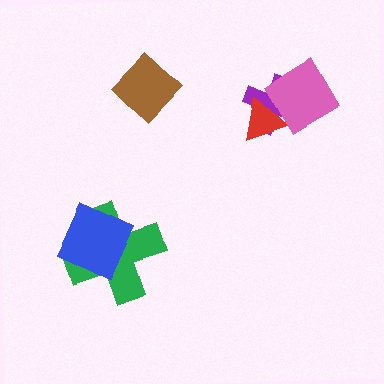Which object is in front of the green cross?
The blue square is in front of the green cross.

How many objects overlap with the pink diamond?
2 objects overlap with the pink diamond.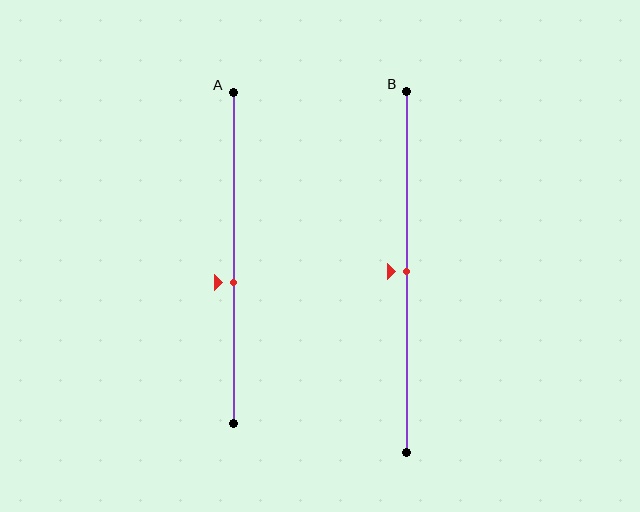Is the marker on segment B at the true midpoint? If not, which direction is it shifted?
Yes, the marker on segment B is at the true midpoint.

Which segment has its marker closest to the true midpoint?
Segment B has its marker closest to the true midpoint.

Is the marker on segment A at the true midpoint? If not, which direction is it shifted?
No, the marker on segment A is shifted downward by about 7% of the segment length.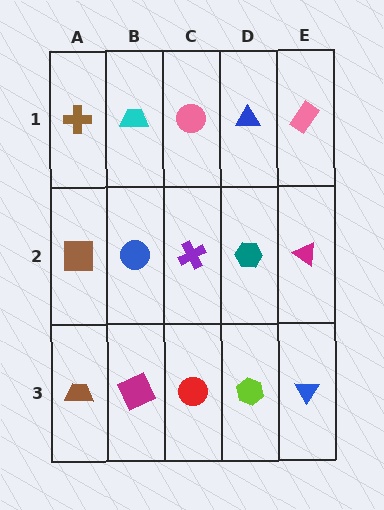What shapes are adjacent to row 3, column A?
A brown square (row 2, column A), a magenta square (row 3, column B).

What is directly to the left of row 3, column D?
A red circle.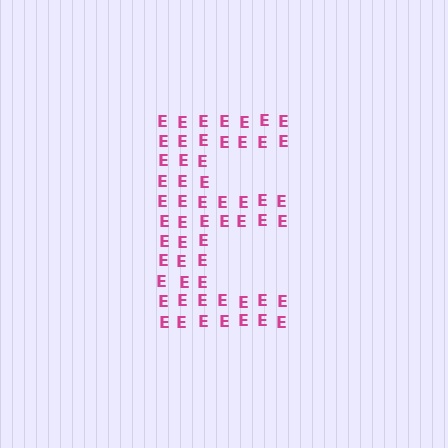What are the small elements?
The small elements are letter E's.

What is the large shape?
The large shape is the letter E.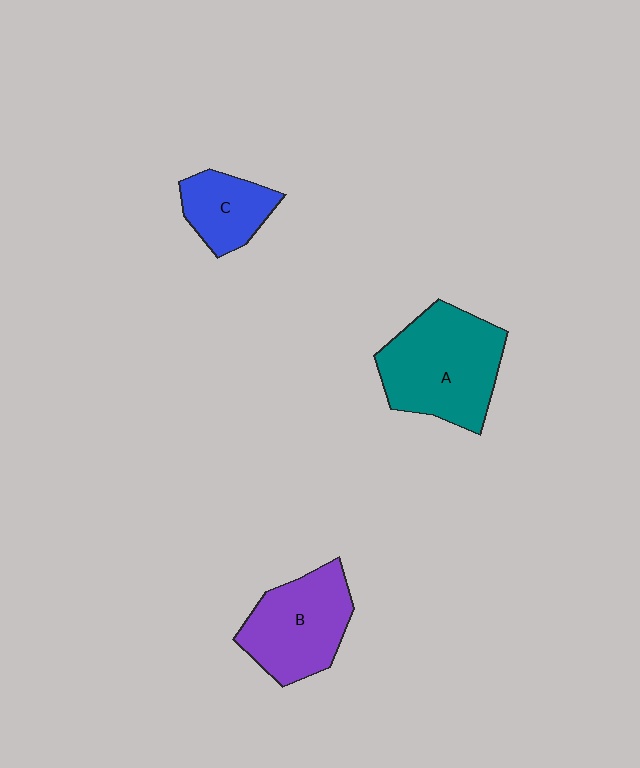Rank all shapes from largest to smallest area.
From largest to smallest: A (teal), B (purple), C (blue).